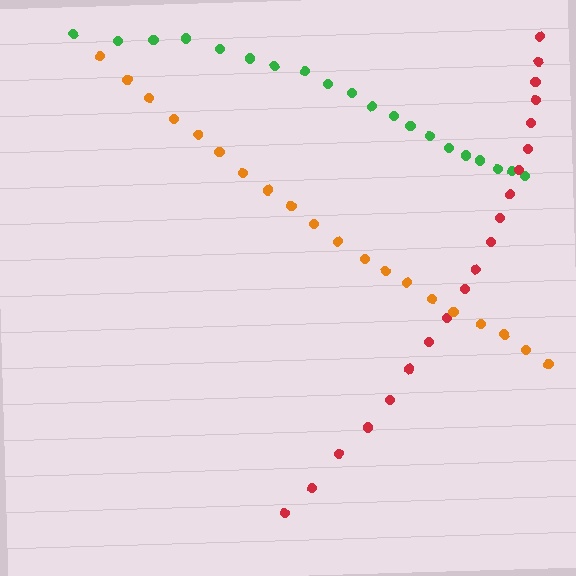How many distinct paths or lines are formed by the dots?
There are 3 distinct paths.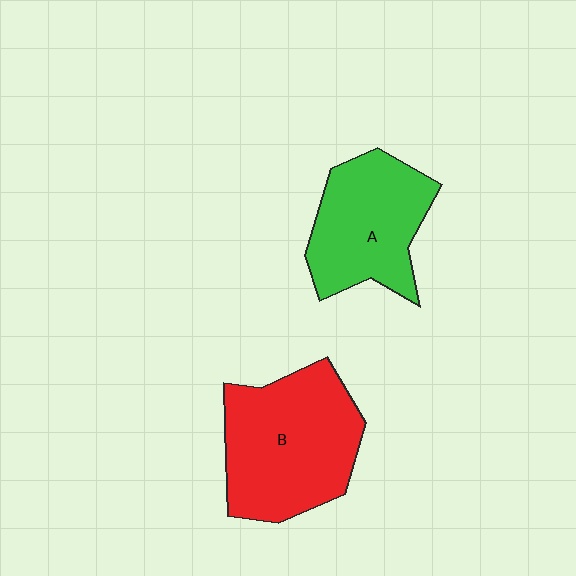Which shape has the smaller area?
Shape A (green).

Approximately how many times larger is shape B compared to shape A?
Approximately 1.3 times.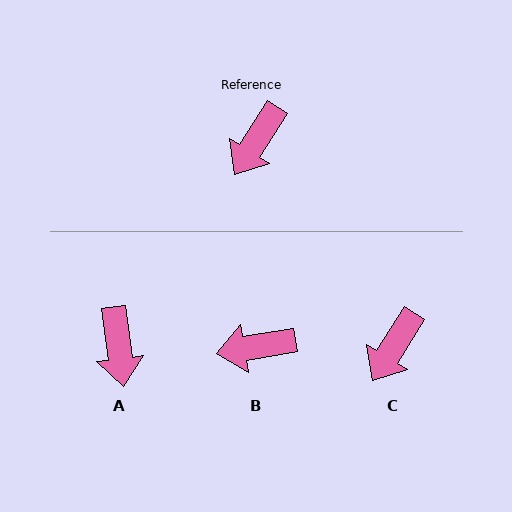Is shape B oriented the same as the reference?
No, it is off by about 49 degrees.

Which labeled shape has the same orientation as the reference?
C.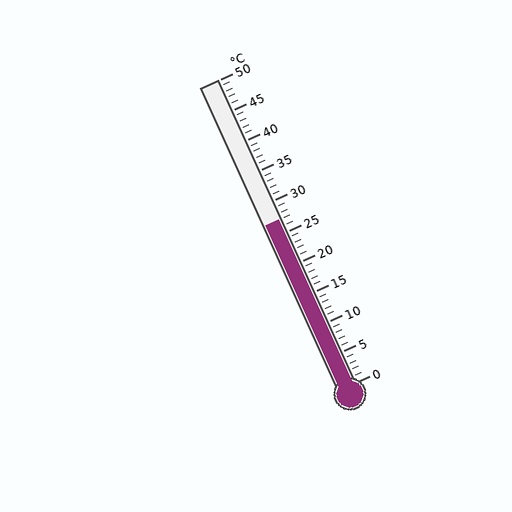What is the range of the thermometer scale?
The thermometer scale ranges from 0°C to 50°C.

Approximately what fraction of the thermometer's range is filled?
The thermometer is filled to approximately 55% of its range.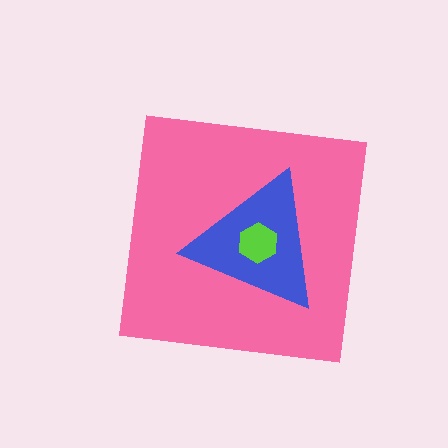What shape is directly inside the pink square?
The blue triangle.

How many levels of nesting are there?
3.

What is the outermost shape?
The pink square.